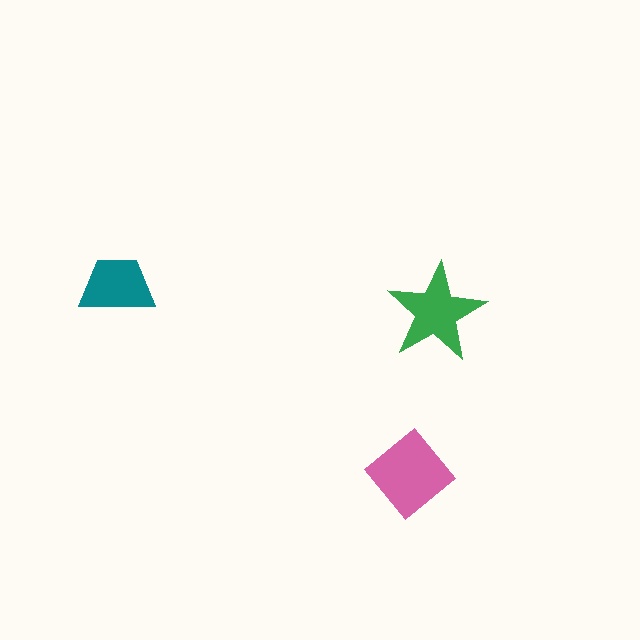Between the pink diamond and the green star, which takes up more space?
The pink diamond.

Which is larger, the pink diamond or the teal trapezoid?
The pink diamond.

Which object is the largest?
The pink diamond.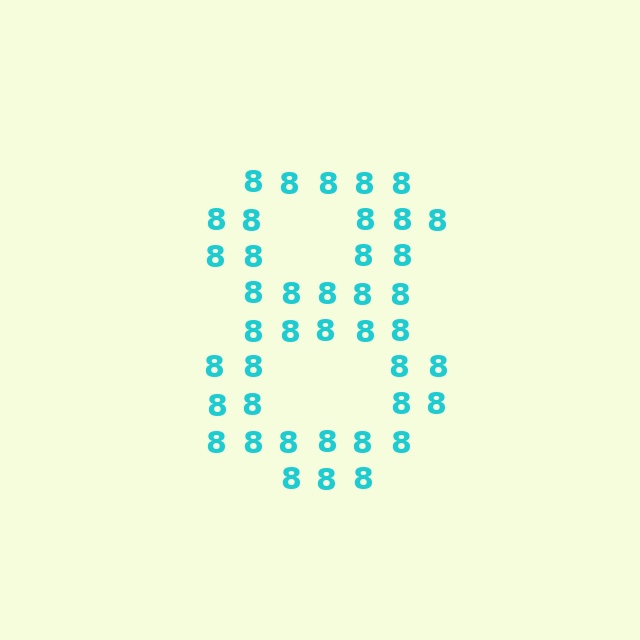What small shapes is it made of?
It is made of small digit 8's.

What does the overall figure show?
The overall figure shows the digit 8.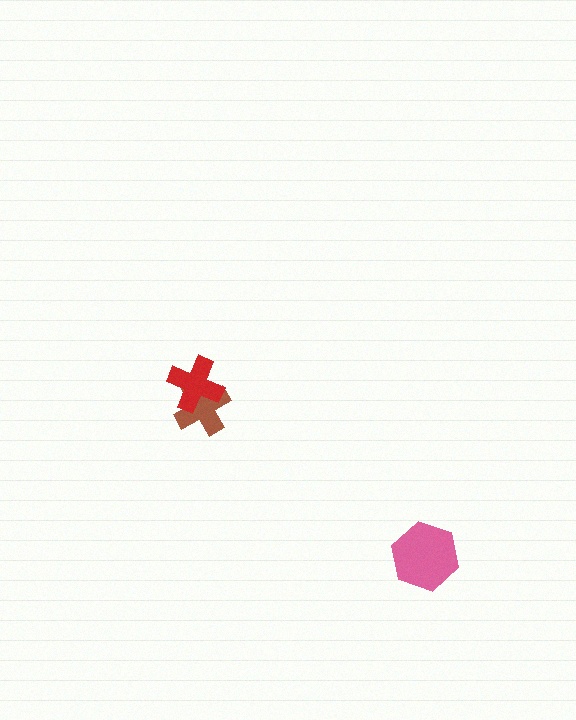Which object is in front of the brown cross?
The red cross is in front of the brown cross.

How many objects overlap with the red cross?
1 object overlaps with the red cross.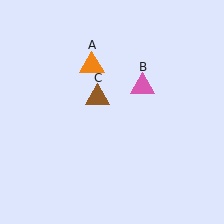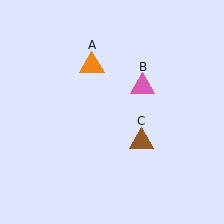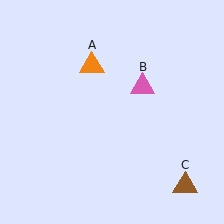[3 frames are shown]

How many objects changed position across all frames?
1 object changed position: brown triangle (object C).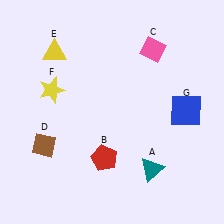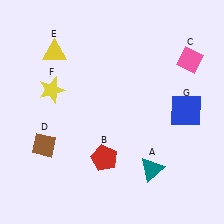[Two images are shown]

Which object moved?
The pink diamond (C) moved right.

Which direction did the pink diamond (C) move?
The pink diamond (C) moved right.